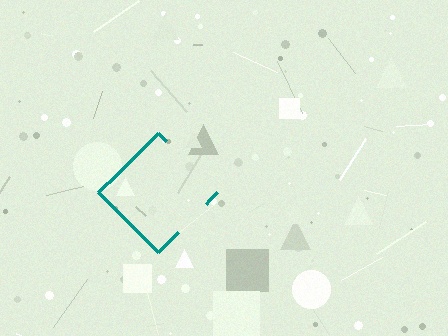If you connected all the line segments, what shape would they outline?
They would outline a diamond.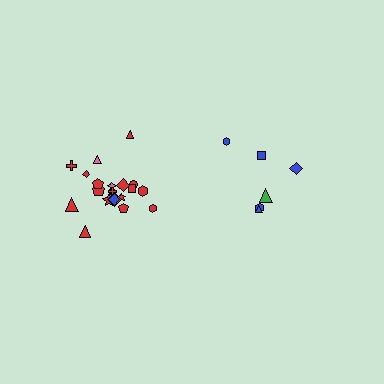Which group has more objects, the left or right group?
The left group.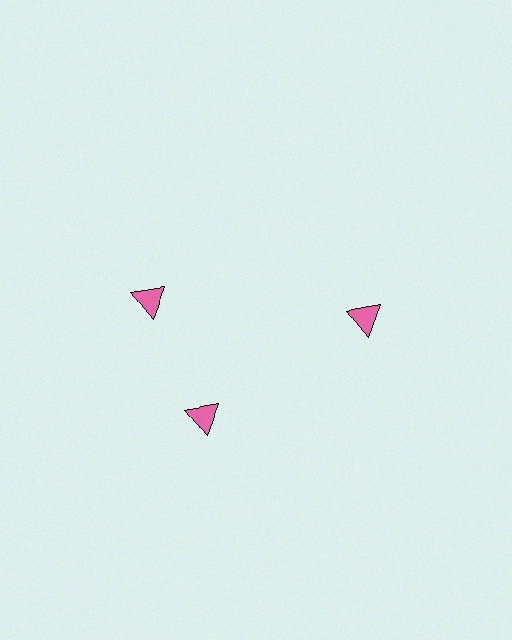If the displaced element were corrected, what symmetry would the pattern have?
It would have 3-fold rotational symmetry — the pattern would map onto itself every 120 degrees.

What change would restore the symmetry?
The symmetry would be restored by rotating it back into even spacing with its neighbors so that all 3 triangles sit at equal angles and equal distance from the center.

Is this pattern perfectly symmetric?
No. The 3 pink triangles are arranged in a ring, but one element near the 11 o'clock position is rotated out of alignment along the ring, breaking the 3-fold rotational symmetry.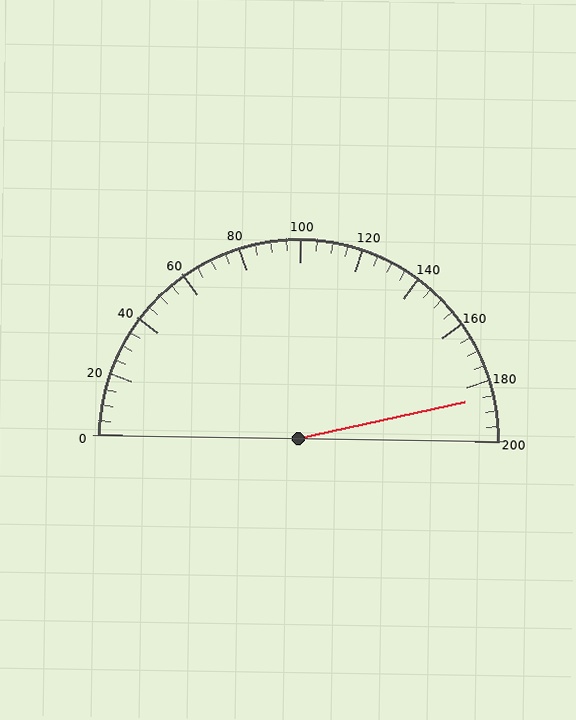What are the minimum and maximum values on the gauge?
The gauge ranges from 0 to 200.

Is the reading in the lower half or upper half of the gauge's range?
The reading is in the upper half of the range (0 to 200).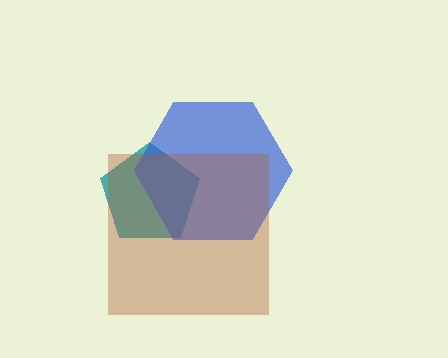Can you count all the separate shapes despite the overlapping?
Yes, there are 3 separate shapes.